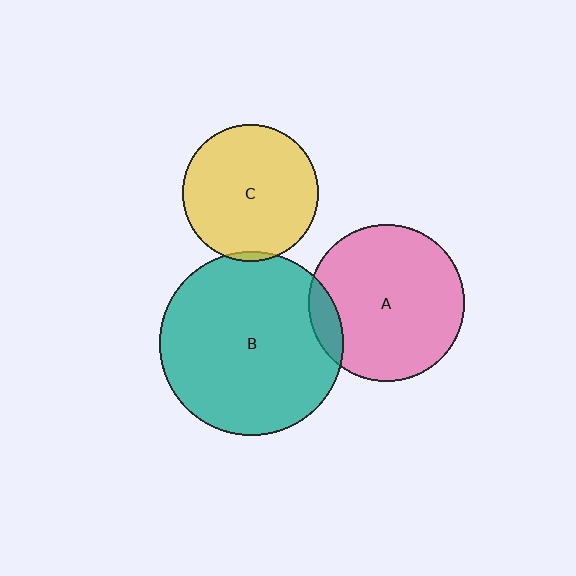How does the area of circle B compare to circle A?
Approximately 1.4 times.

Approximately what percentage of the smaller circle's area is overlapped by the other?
Approximately 10%.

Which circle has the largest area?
Circle B (teal).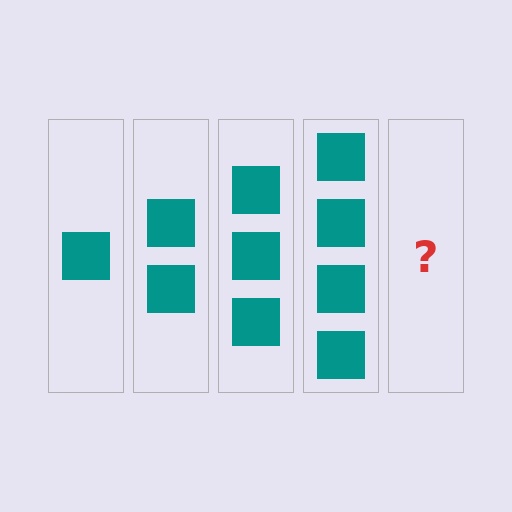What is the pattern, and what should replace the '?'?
The pattern is that each step adds one more square. The '?' should be 5 squares.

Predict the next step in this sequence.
The next step is 5 squares.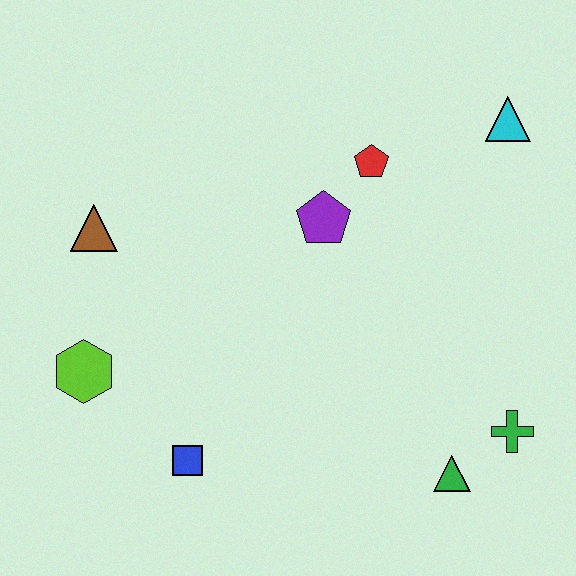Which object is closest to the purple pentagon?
The red pentagon is closest to the purple pentagon.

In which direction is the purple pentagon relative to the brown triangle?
The purple pentagon is to the right of the brown triangle.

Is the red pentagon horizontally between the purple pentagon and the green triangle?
Yes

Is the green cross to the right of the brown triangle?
Yes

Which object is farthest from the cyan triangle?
The lime hexagon is farthest from the cyan triangle.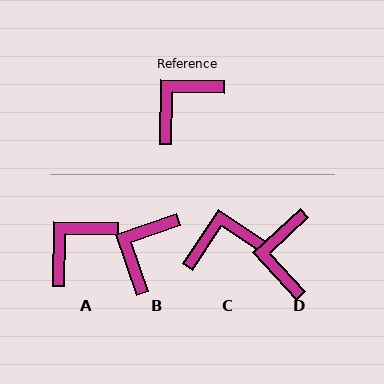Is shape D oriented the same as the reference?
No, it is off by about 44 degrees.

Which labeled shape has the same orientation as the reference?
A.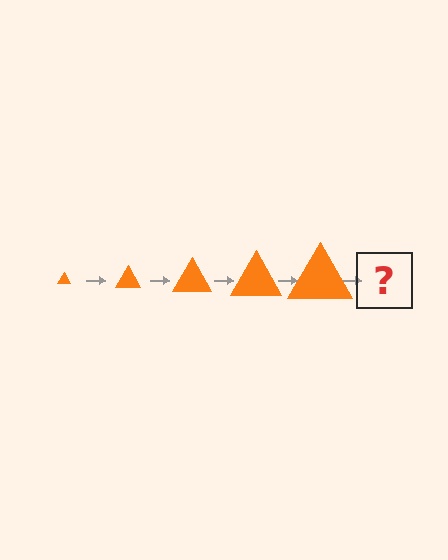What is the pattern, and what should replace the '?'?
The pattern is that the triangle gets progressively larger each step. The '?' should be an orange triangle, larger than the previous one.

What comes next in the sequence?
The next element should be an orange triangle, larger than the previous one.